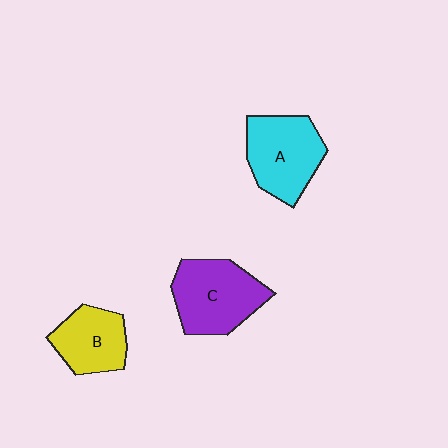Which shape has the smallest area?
Shape B (yellow).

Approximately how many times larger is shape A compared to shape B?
Approximately 1.3 times.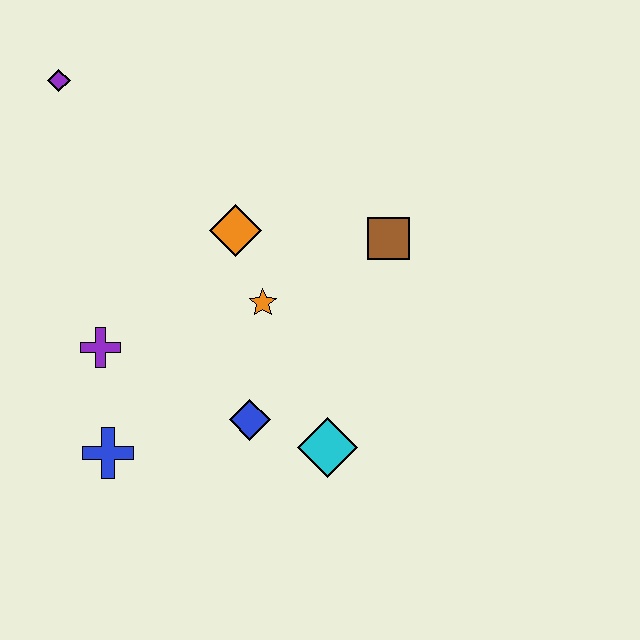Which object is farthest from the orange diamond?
The blue cross is farthest from the orange diamond.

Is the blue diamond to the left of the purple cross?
No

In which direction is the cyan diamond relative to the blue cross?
The cyan diamond is to the right of the blue cross.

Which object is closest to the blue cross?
The purple cross is closest to the blue cross.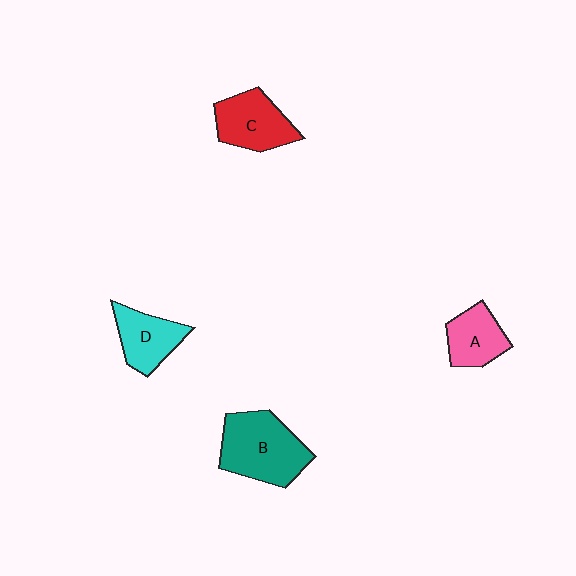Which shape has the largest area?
Shape B (teal).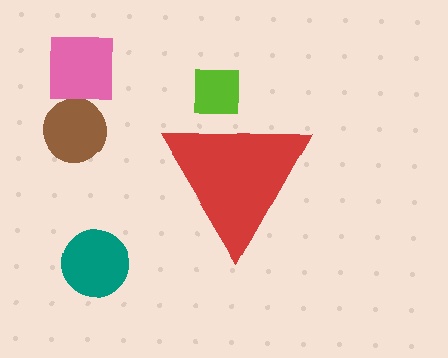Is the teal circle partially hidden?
No, the teal circle is fully visible.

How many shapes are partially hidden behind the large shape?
1 shape is partially hidden.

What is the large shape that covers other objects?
A red triangle.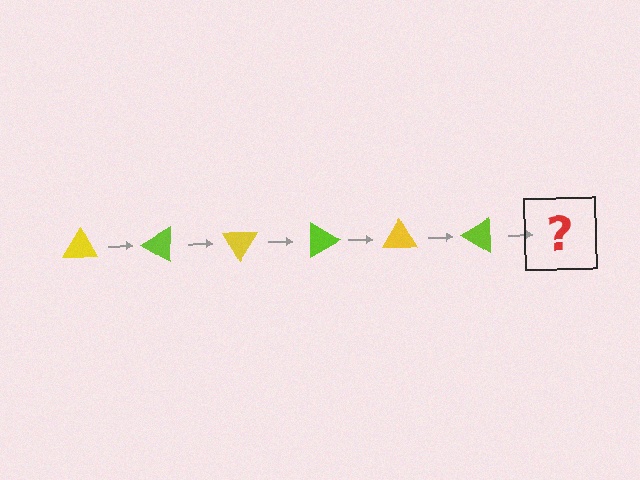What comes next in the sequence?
The next element should be a yellow triangle, rotated 180 degrees from the start.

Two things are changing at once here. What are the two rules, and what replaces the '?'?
The two rules are that it rotates 30 degrees each step and the color cycles through yellow and lime. The '?' should be a yellow triangle, rotated 180 degrees from the start.